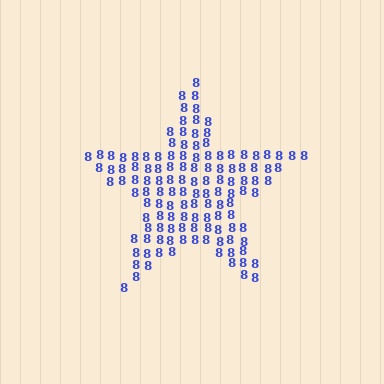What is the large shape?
The large shape is a star.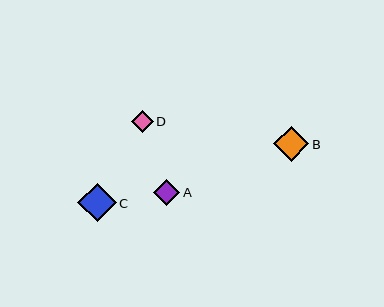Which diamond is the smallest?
Diamond D is the smallest with a size of approximately 21 pixels.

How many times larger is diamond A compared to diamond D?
Diamond A is approximately 1.2 times the size of diamond D.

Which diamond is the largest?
Diamond C is the largest with a size of approximately 38 pixels.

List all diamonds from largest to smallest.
From largest to smallest: C, B, A, D.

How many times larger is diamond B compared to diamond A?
Diamond B is approximately 1.3 times the size of diamond A.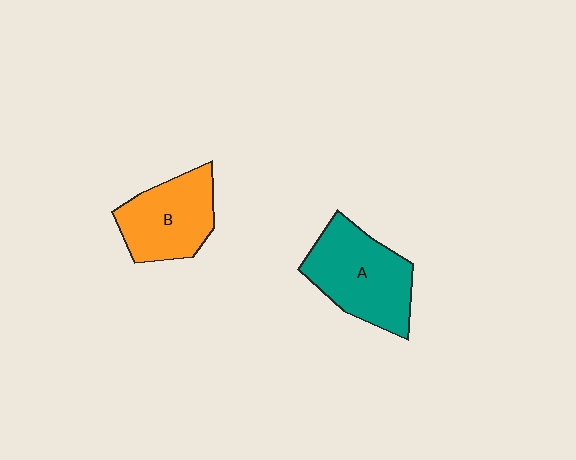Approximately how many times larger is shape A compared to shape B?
Approximately 1.2 times.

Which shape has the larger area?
Shape A (teal).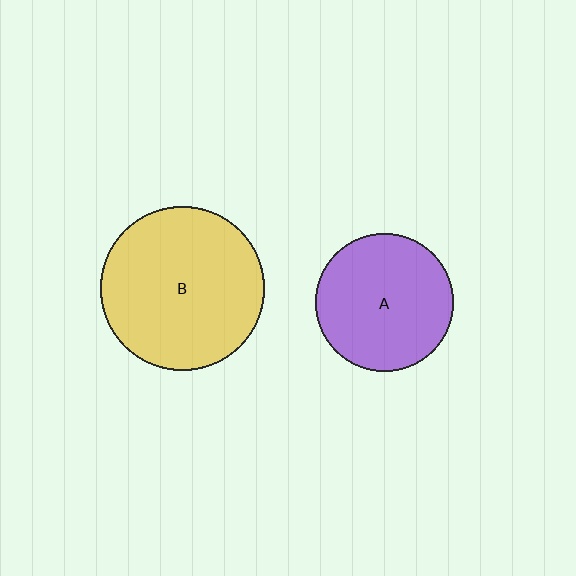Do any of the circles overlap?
No, none of the circles overlap.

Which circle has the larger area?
Circle B (yellow).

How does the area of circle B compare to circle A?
Approximately 1.4 times.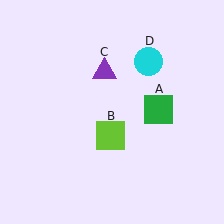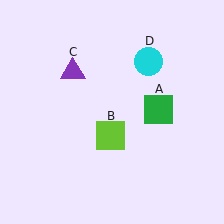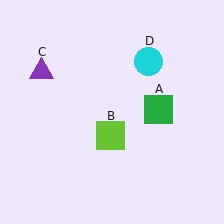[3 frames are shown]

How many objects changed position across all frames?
1 object changed position: purple triangle (object C).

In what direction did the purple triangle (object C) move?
The purple triangle (object C) moved left.